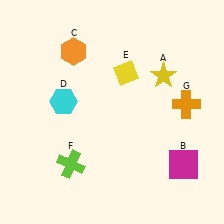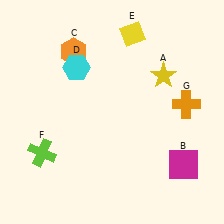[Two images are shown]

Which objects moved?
The objects that moved are: the cyan hexagon (D), the yellow diamond (E), the lime cross (F).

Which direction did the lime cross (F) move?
The lime cross (F) moved left.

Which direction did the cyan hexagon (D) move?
The cyan hexagon (D) moved up.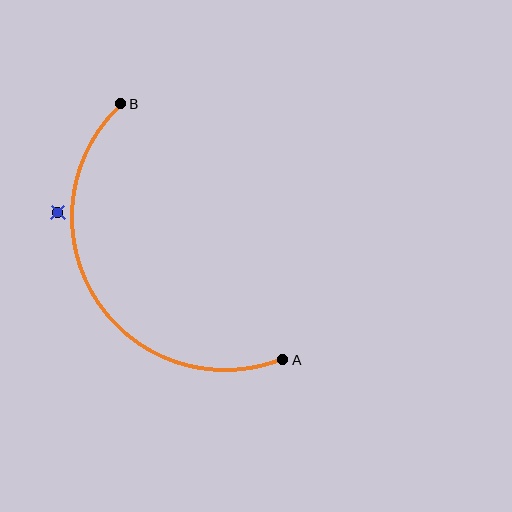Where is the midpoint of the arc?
The arc midpoint is the point on the curve farthest from the straight line joining A and B. It sits to the left of that line.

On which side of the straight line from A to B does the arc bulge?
The arc bulges to the left of the straight line connecting A and B.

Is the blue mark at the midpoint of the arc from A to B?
No — the blue mark does not lie on the arc at all. It sits slightly outside the curve.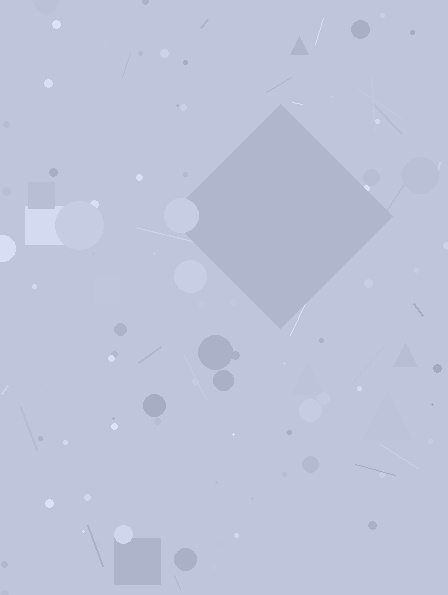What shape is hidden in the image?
A diamond is hidden in the image.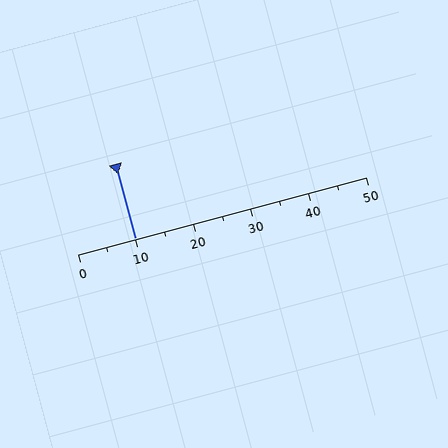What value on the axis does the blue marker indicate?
The marker indicates approximately 10.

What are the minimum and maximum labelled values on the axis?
The axis runs from 0 to 50.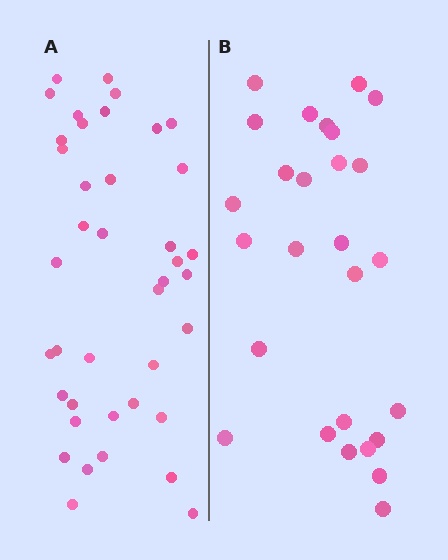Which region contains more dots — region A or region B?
Region A (the left region) has more dots.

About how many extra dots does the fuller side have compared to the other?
Region A has approximately 15 more dots than region B.